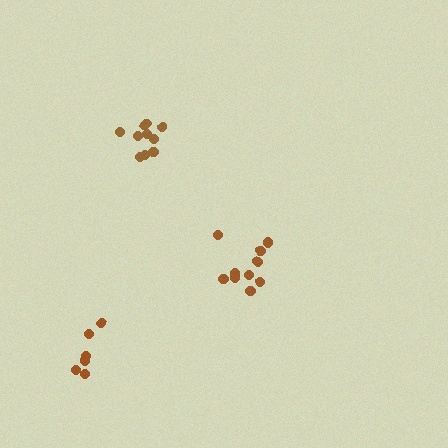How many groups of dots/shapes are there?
There are 3 groups.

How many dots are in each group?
Group 1: 10 dots, Group 2: 10 dots, Group 3: 6 dots (26 total).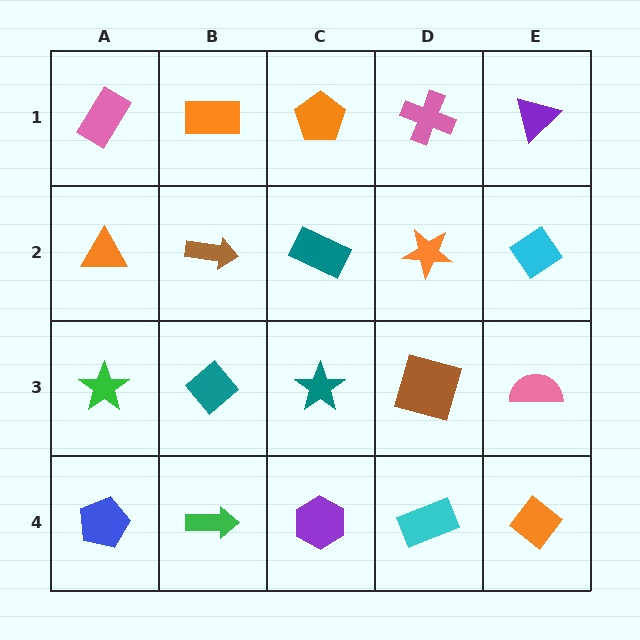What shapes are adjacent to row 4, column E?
A pink semicircle (row 3, column E), a cyan rectangle (row 4, column D).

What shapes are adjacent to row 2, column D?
A pink cross (row 1, column D), a brown square (row 3, column D), a teal rectangle (row 2, column C), a cyan diamond (row 2, column E).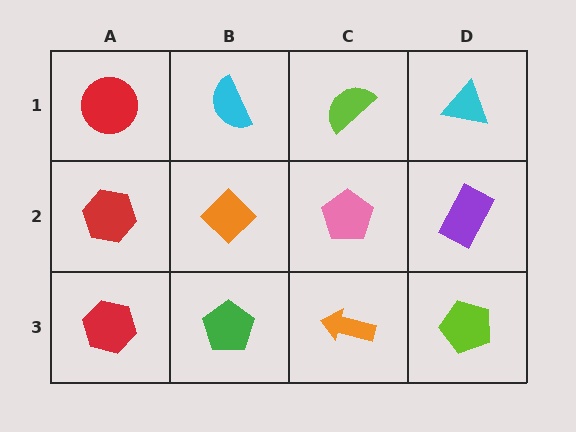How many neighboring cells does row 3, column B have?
3.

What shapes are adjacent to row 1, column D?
A purple rectangle (row 2, column D), a lime semicircle (row 1, column C).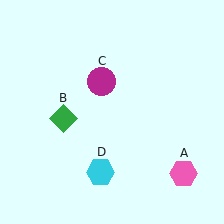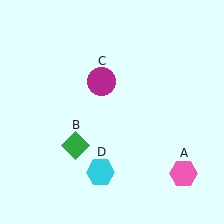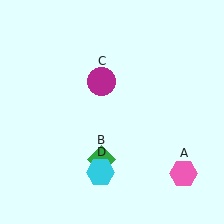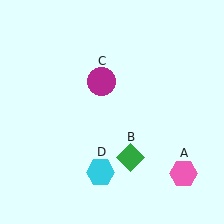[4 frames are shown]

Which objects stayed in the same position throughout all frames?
Pink hexagon (object A) and magenta circle (object C) and cyan hexagon (object D) remained stationary.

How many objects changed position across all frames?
1 object changed position: green diamond (object B).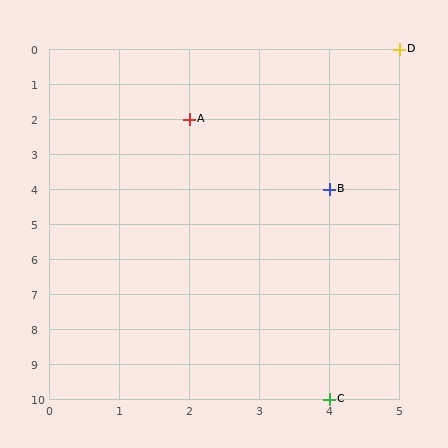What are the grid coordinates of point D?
Point D is at grid coordinates (5, 0).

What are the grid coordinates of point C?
Point C is at grid coordinates (4, 10).